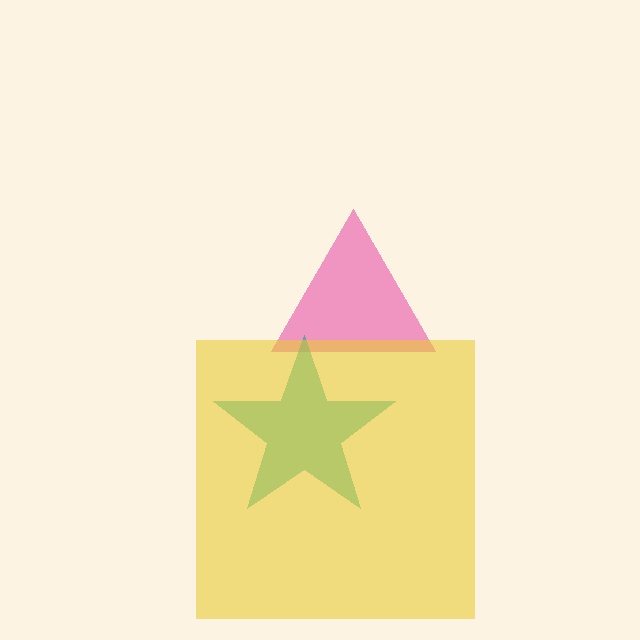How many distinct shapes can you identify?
There are 3 distinct shapes: a pink triangle, a teal star, a yellow square.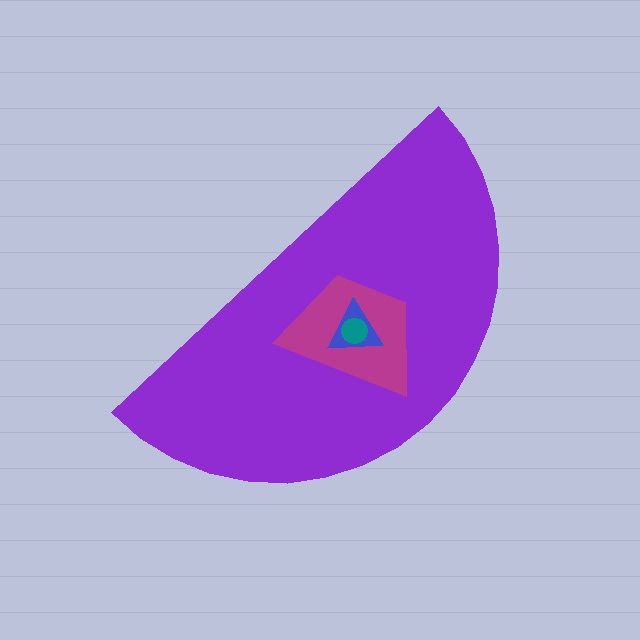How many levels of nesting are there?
4.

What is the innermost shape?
The teal circle.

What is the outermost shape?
The purple semicircle.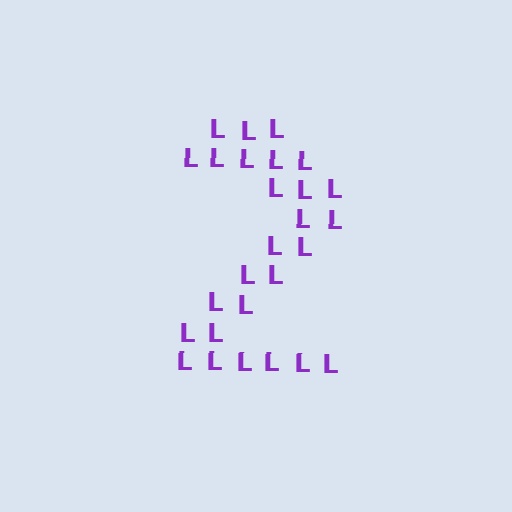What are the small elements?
The small elements are letter L's.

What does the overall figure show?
The overall figure shows the digit 2.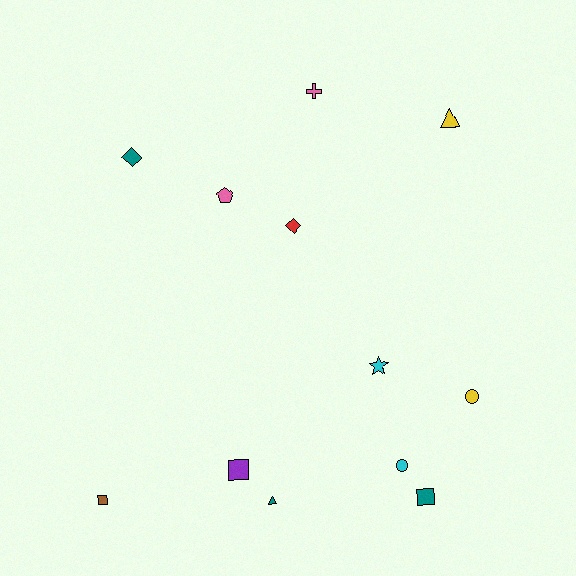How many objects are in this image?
There are 12 objects.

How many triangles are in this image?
There are 2 triangles.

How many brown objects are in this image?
There is 1 brown object.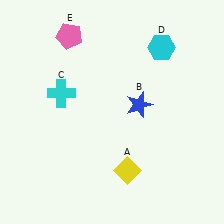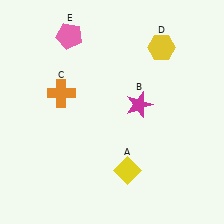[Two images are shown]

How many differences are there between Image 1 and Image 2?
There are 3 differences between the two images.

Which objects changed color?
B changed from blue to magenta. C changed from cyan to orange. D changed from cyan to yellow.